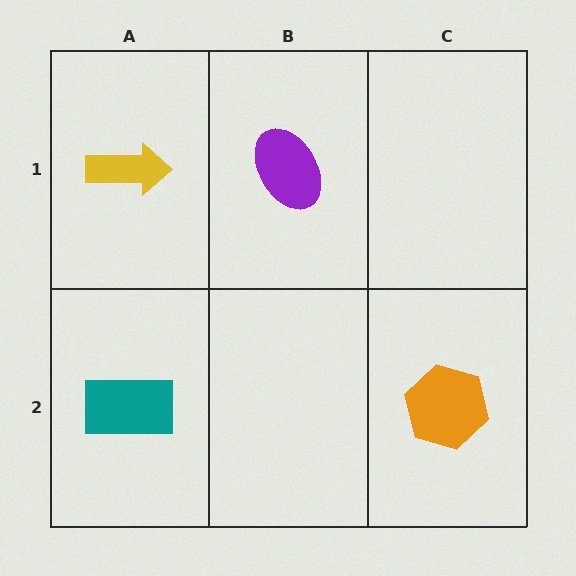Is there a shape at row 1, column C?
No, that cell is empty.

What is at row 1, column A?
A yellow arrow.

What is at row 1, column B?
A purple ellipse.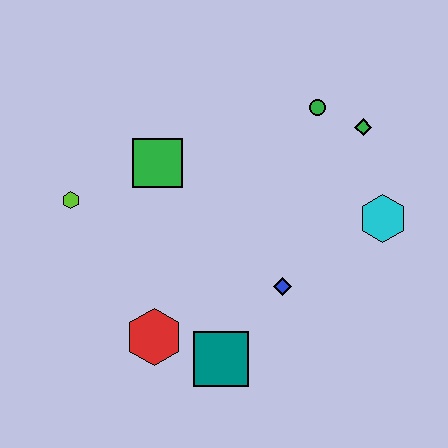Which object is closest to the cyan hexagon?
The green diamond is closest to the cyan hexagon.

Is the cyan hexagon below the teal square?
No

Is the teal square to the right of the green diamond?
No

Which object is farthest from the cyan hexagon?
The lime hexagon is farthest from the cyan hexagon.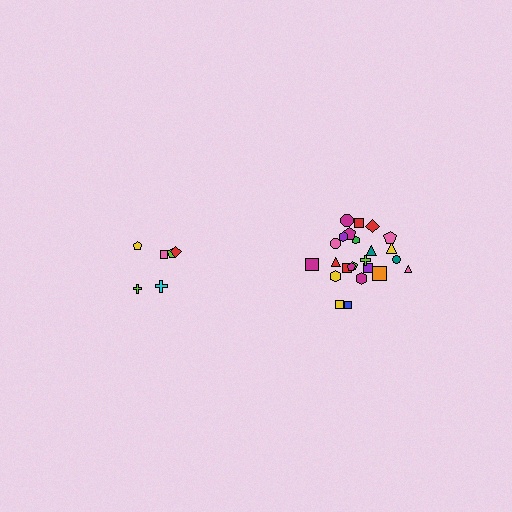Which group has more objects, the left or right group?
The right group.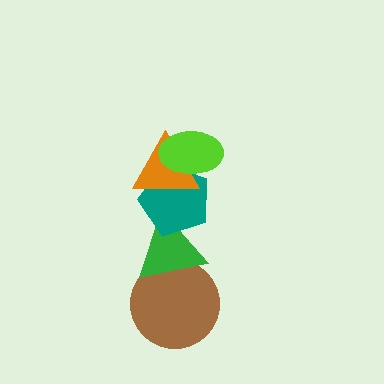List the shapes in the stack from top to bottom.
From top to bottom: the lime ellipse, the orange triangle, the teal pentagon, the green triangle, the brown circle.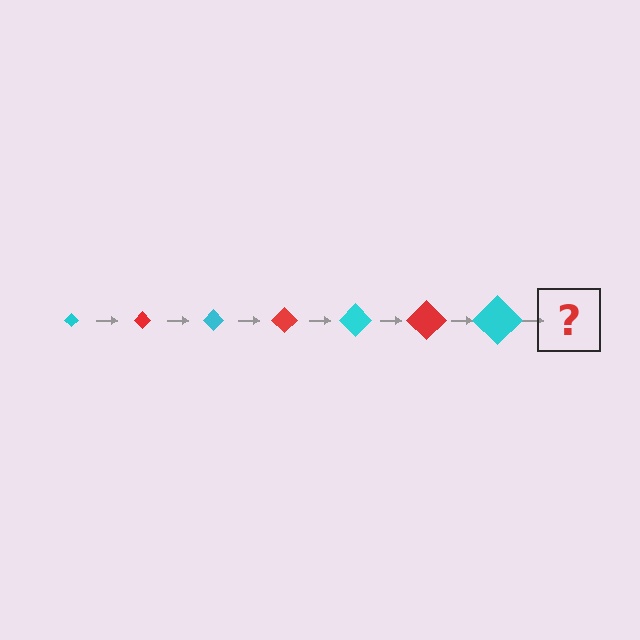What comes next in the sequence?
The next element should be a red diamond, larger than the previous one.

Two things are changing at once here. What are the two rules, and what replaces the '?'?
The two rules are that the diamond grows larger each step and the color cycles through cyan and red. The '?' should be a red diamond, larger than the previous one.